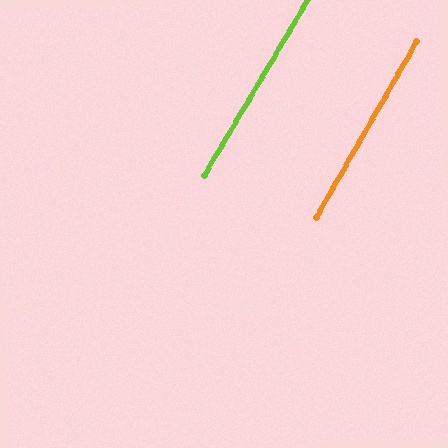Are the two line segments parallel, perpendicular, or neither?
Parallel — their directions differ by only 1.0°.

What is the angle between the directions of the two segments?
Approximately 1 degree.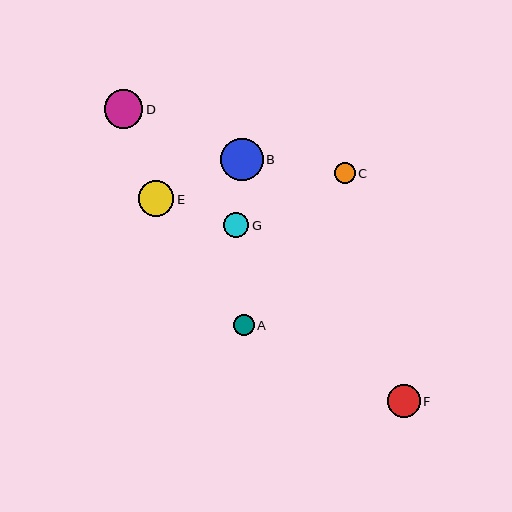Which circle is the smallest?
Circle A is the smallest with a size of approximately 20 pixels.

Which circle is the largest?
Circle B is the largest with a size of approximately 42 pixels.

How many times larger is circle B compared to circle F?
Circle B is approximately 1.3 times the size of circle F.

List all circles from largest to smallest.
From largest to smallest: B, D, E, F, G, C, A.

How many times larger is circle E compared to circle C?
Circle E is approximately 1.7 times the size of circle C.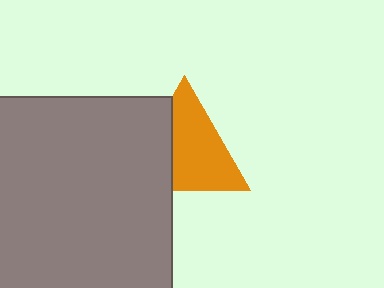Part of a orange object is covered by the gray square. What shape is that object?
It is a triangle.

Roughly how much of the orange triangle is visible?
Most of it is visible (roughly 65%).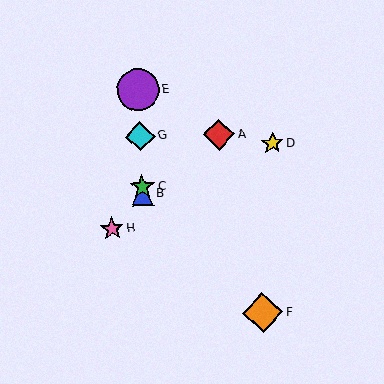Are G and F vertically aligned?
No, G is at x≈140 and F is at x≈263.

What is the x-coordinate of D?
Object D is at x≈272.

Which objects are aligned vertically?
Objects B, C, E, G are aligned vertically.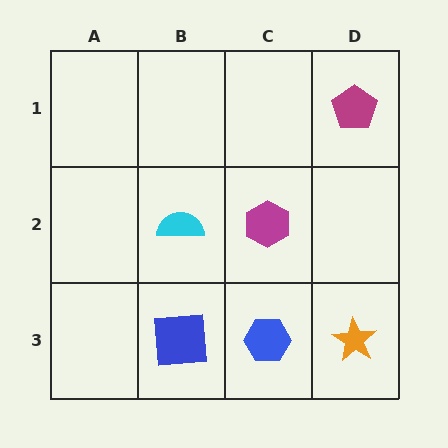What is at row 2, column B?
A cyan semicircle.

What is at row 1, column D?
A magenta pentagon.